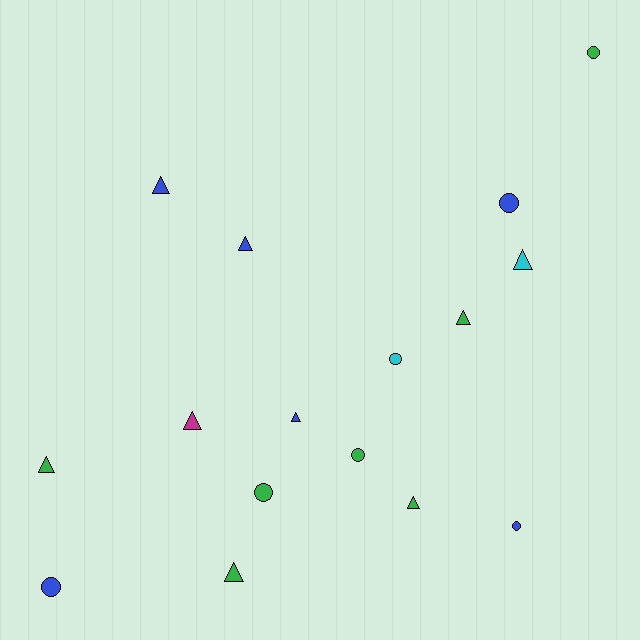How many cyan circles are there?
There is 1 cyan circle.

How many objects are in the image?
There are 16 objects.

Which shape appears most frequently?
Triangle, with 9 objects.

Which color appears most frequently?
Green, with 7 objects.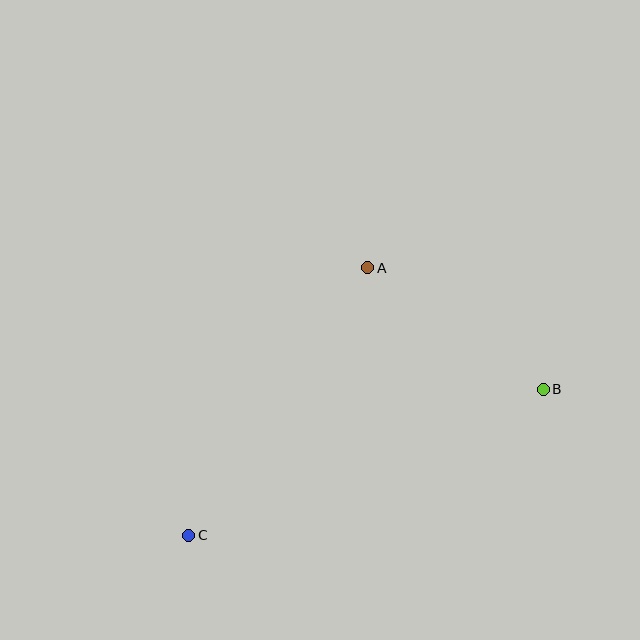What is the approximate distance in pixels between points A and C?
The distance between A and C is approximately 322 pixels.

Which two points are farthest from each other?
Points B and C are farthest from each other.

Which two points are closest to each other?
Points A and B are closest to each other.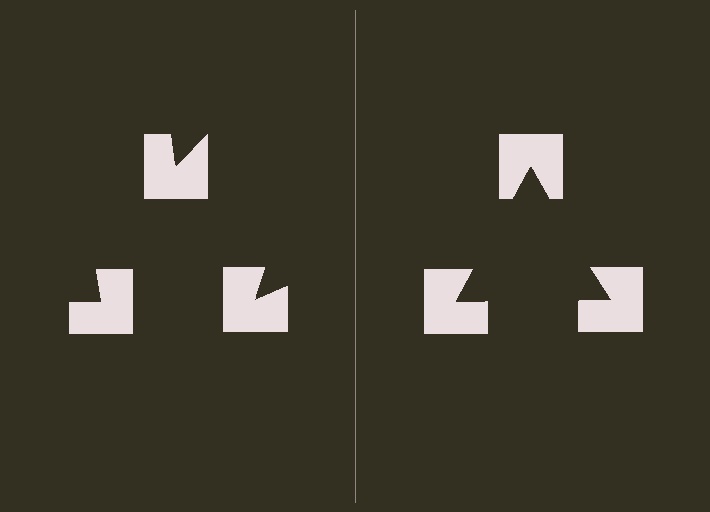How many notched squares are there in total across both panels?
6 — 3 on each side.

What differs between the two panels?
The notched squares are positioned identically on both sides; only the wedge orientations differ. On the right they align to a triangle; on the left they are misaligned.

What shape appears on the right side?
An illusory triangle.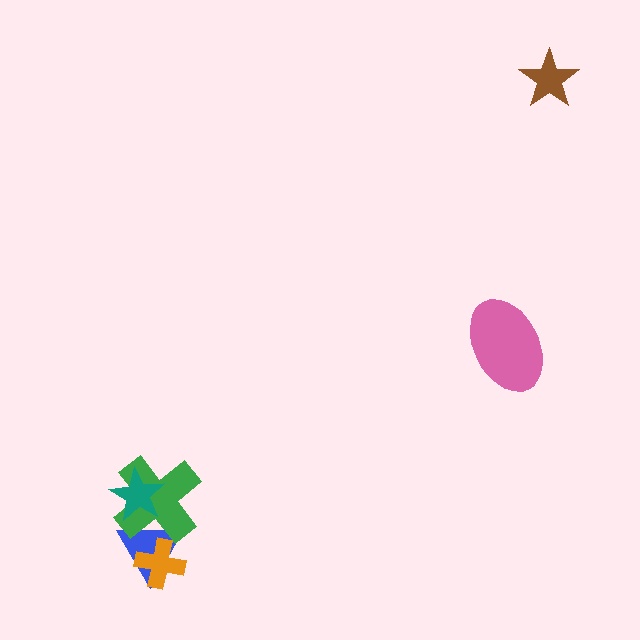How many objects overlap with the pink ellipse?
0 objects overlap with the pink ellipse.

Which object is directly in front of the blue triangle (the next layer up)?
The orange cross is directly in front of the blue triangle.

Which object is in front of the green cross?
The teal star is in front of the green cross.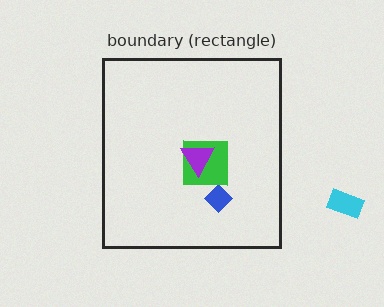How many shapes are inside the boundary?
3 inside, 1 outside.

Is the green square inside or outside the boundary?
Inside.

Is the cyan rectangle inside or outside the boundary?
Outside.